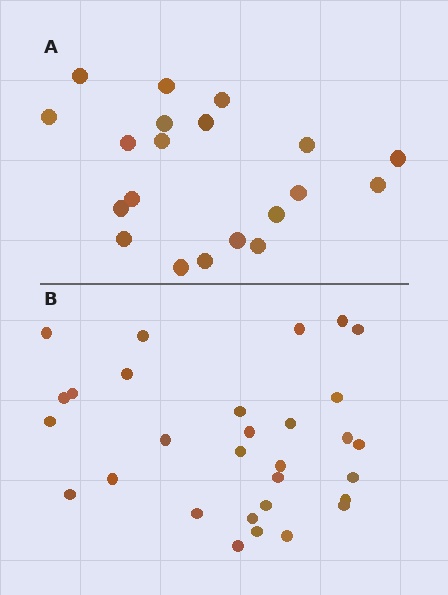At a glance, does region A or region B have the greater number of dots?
Region B (the bottom region) has more dots.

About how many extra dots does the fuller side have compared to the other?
Region B has roughly 10 or so more dots than region A.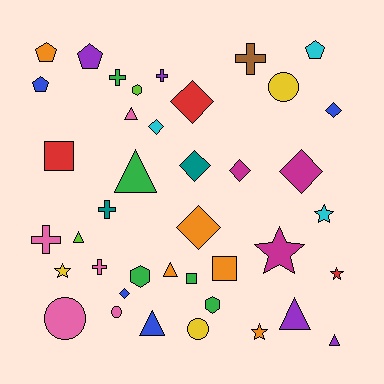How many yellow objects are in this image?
There are 3 yellow objects.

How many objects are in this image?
There are 40 objects.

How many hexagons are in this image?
There are 3 hexagons.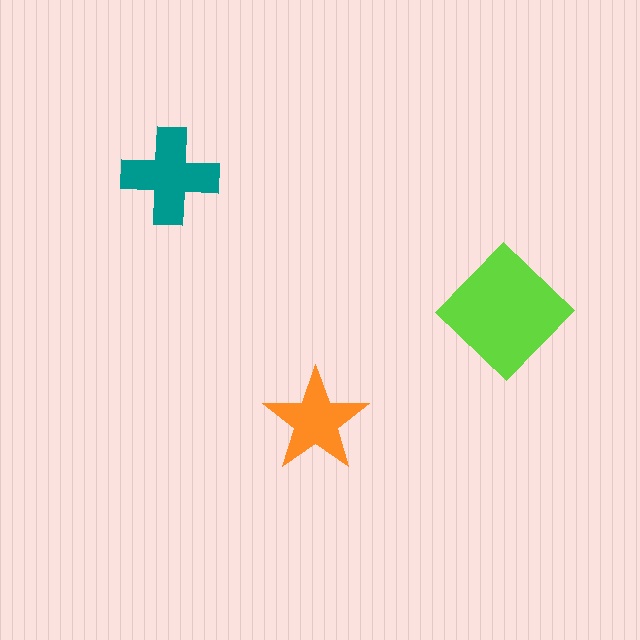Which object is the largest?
The lime diamond.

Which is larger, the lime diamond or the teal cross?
The lime diamond.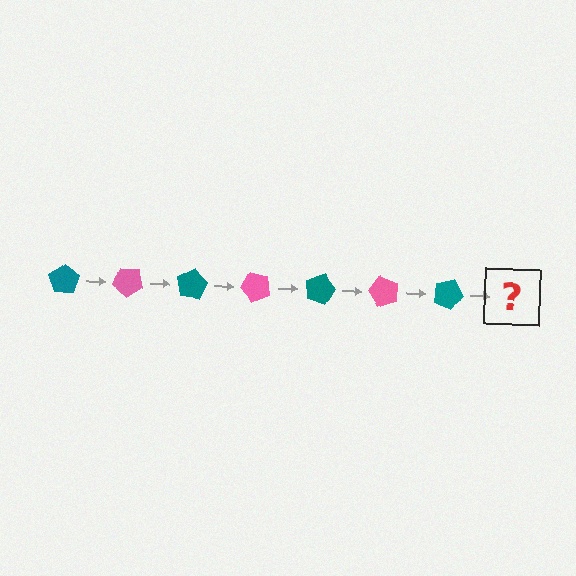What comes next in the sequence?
The next element should be a pink pentagon, rotated 280 degrees from the start.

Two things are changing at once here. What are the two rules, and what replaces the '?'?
The two rules are that it rotates 40 degrees each step and the color cycles through teal and pink. The '?' should be a pink pentagon, rotated 280 degrees from the start.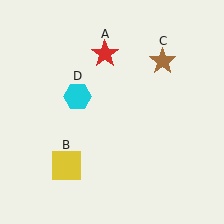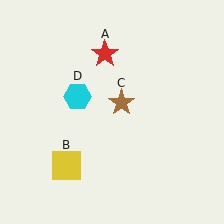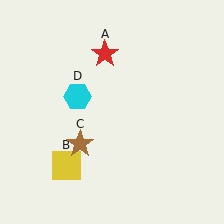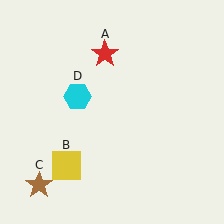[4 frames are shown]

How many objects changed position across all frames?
1 object changed position: brown star (object C).